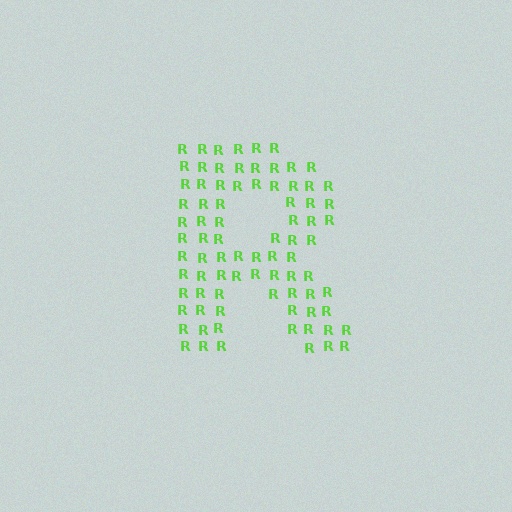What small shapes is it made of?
It is made of small letter R's.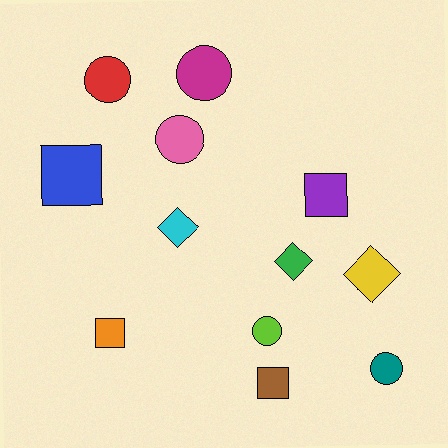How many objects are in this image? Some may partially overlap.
There are 12 objects.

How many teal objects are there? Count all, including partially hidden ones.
There is 1 teal object.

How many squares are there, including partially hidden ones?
There are 4 squares.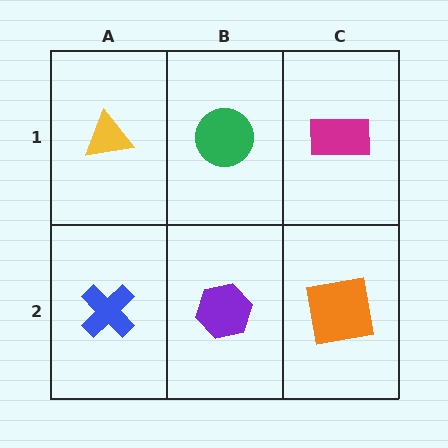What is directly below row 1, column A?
A blue cross.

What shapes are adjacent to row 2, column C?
A magenta rectangle (row 1, column C), a purple hexagon (row 2, column B).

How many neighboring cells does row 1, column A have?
2.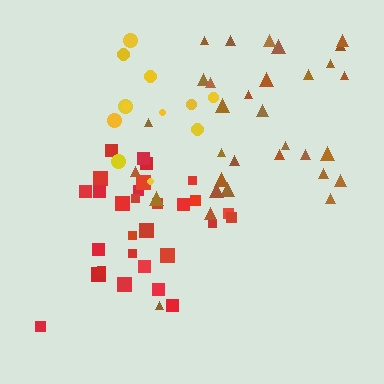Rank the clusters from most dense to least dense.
red, yellow, brown.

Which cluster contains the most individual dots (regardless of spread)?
Brown (33).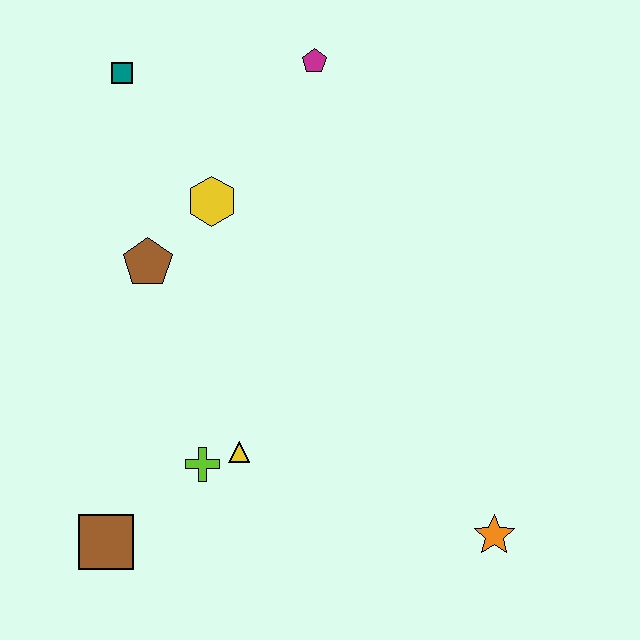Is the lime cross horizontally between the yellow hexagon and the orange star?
No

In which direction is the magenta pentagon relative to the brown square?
The magenta pentagon is above the brown square.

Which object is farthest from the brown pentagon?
The orange star is farthest from the brown pentagon.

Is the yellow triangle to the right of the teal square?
Yes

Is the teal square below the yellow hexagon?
No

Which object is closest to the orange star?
The yellow triangle is closest to the orange star.